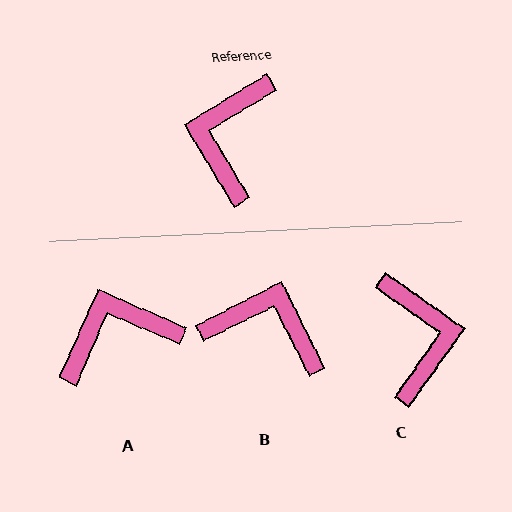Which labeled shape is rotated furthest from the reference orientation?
C, about 156 degrees away.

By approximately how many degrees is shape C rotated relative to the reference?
Approximately 156 degrees clockwise.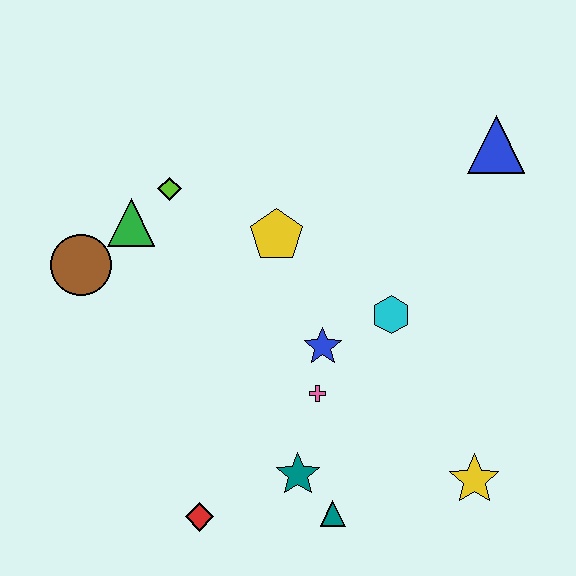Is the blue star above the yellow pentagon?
No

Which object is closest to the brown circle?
The green triangle is closest to the brown circle.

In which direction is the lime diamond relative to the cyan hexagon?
The lime diamond is to the left of the cyan hexagon.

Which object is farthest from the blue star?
The blue triangle is farthest from the blue star.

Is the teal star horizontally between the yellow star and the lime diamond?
Yes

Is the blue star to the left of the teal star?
No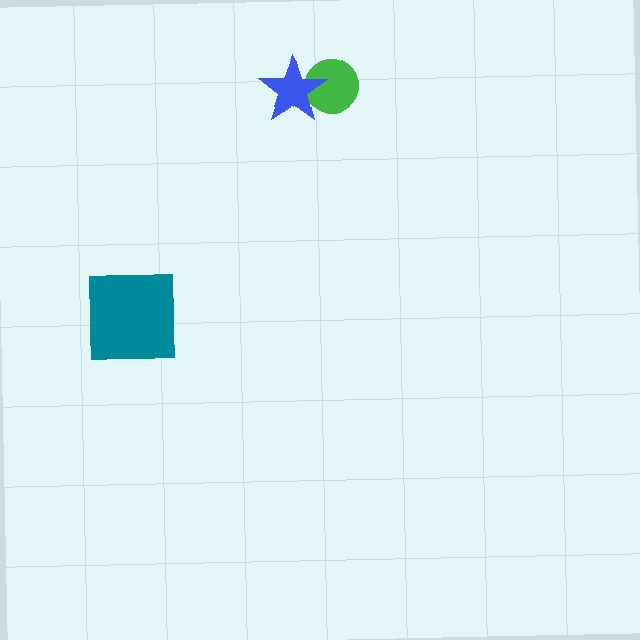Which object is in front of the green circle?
The blue star is in front of the green circle.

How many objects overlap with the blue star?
1 object overlaps with the blue star.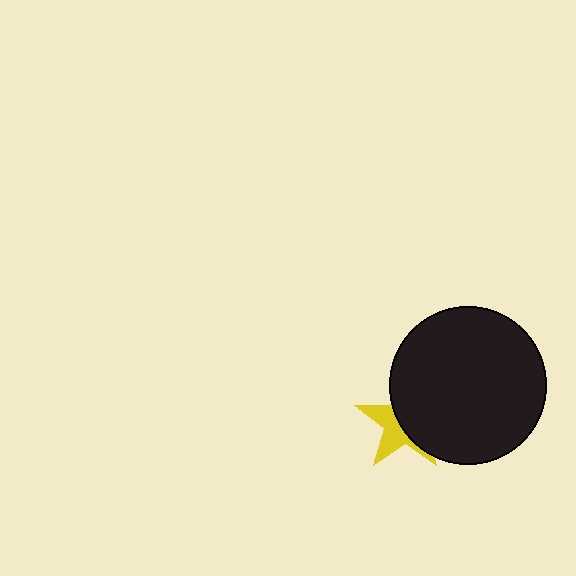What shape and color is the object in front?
The object in front is a black circle.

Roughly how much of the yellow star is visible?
A small part of it is visible (roughly 42%).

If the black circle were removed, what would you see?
You would see the complete yellow star.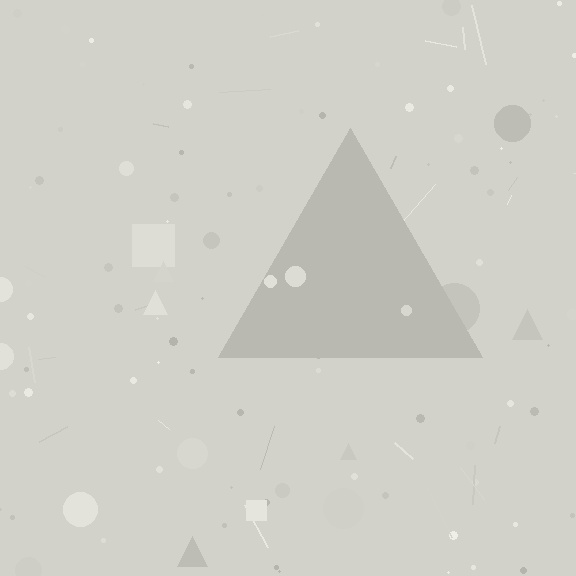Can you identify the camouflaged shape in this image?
The camouflaged shape is a triangle.